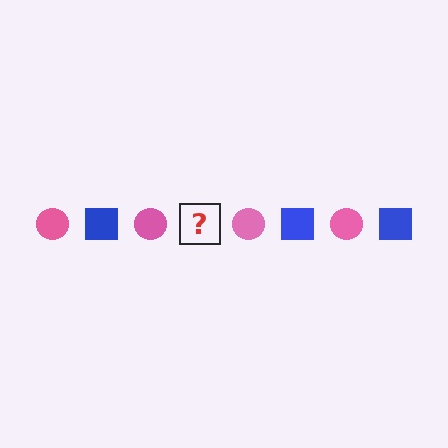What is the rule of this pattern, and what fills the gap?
The rule is that the pattern alternates between pink circle and blue square. The gap should be filled with a blue square.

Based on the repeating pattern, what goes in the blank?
The blank should be a blue square.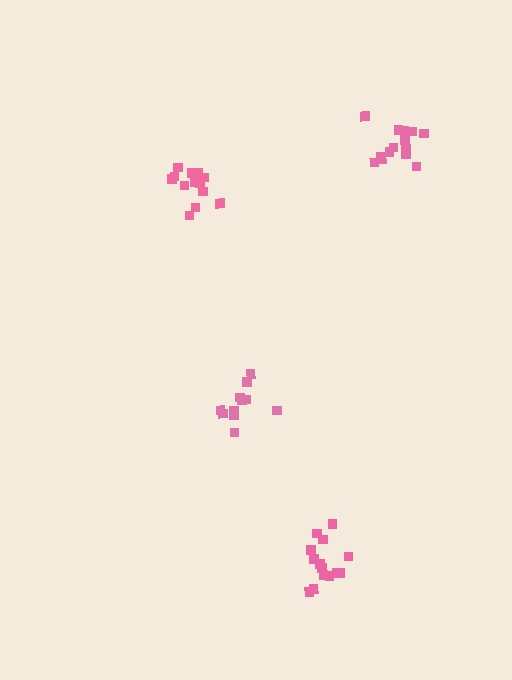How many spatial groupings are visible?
There are 4 spatial groupings.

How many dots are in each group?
Group 1: 11 dots, Group 2: 14 dots, Group 3: 13 dots, Group 4: 14 dots (52 total).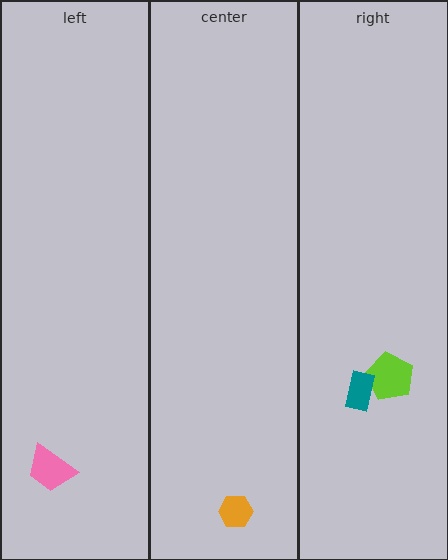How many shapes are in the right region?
2.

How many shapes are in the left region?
1.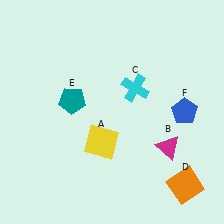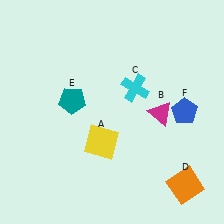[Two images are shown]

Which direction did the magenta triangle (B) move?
The magenta triangle (B) moved up.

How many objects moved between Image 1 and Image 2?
1 object moved between the two images.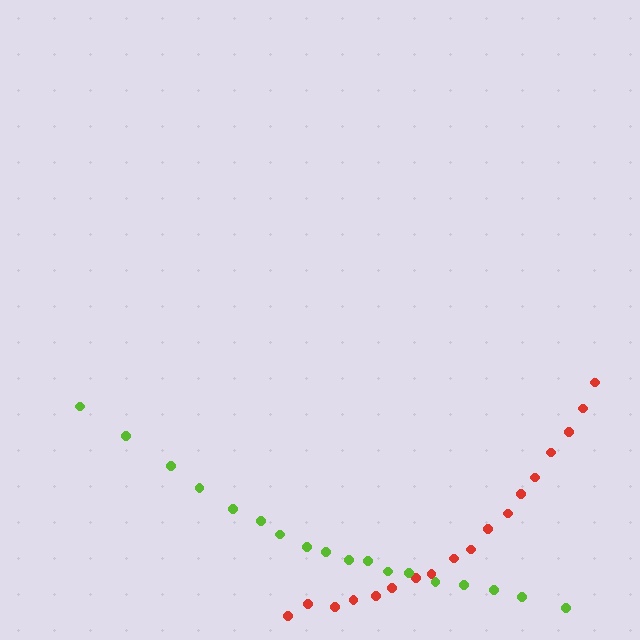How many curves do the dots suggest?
There are 2 distinct paths.